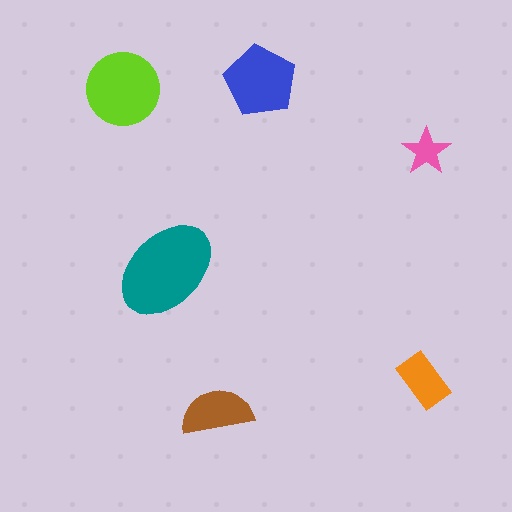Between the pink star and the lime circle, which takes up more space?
The lime circle.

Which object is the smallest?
The pink star.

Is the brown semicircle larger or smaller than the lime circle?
Smaller.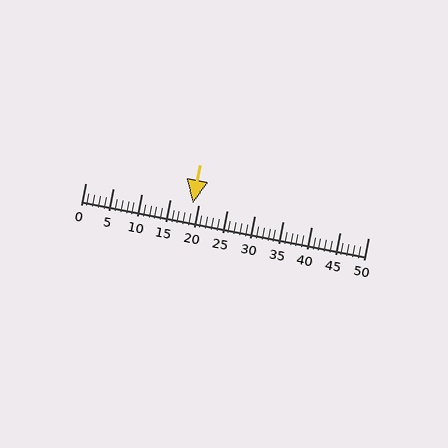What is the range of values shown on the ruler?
The ruler shows values from 0 to 50.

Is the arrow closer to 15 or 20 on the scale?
The arrow is closer to 20.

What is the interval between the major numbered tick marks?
The major tick marks are spaced 5 units apart.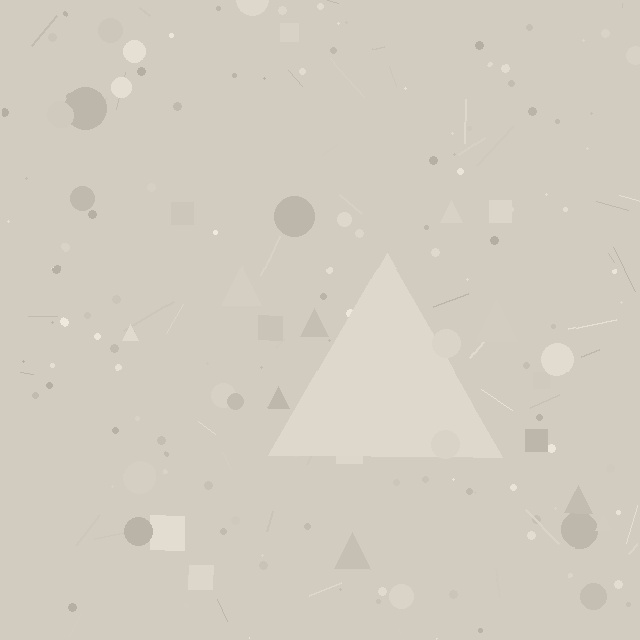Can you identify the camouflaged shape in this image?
The camouflaged shape is a triangle.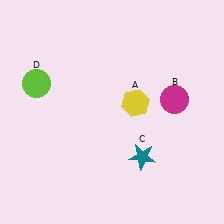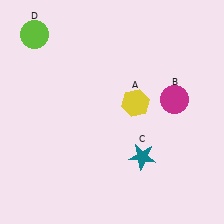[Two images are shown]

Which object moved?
The lime circle (D) moved up.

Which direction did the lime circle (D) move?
The lime circle (D) moved up.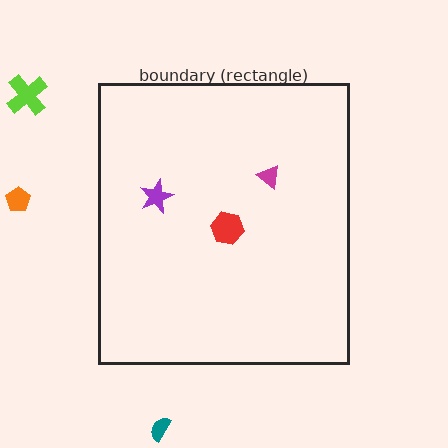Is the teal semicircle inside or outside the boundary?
Outside.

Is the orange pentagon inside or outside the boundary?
Outside.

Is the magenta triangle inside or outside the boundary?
Inside.